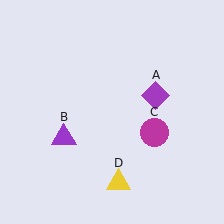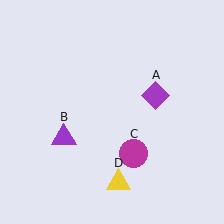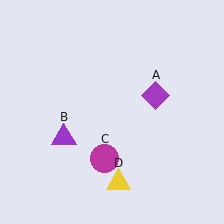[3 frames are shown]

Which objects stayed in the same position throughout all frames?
Purple diamond (object A) and purple triangle (object B) and yellow triangle (object D) remained stationary.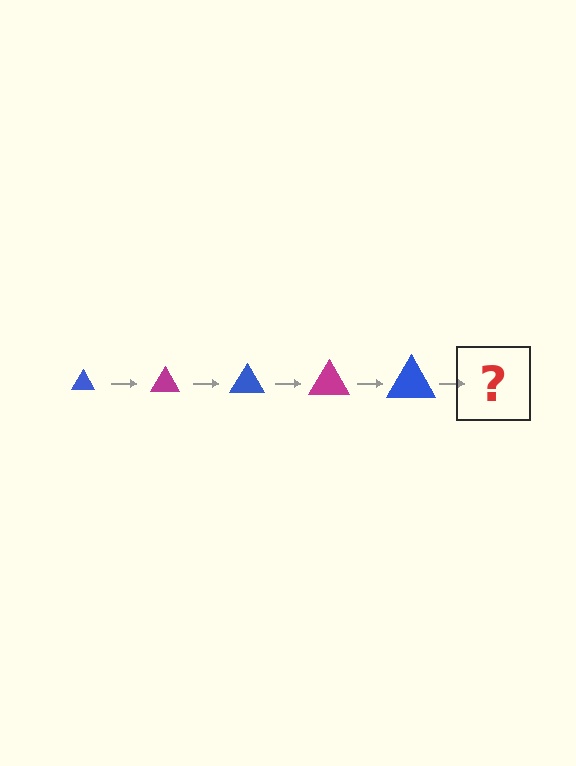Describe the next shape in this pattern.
It should be a magenta triangle, larger than the previous one.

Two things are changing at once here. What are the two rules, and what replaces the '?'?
The two rules are that the triangle grows larger each step and the color cycles through blue and magenta. The '?' should be a magenta triangle, larger than the previous one.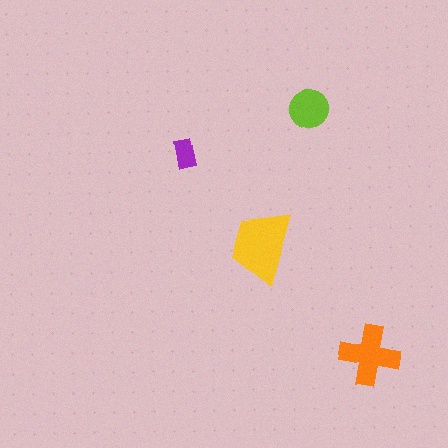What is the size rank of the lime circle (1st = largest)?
3rd.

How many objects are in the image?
There are 4 objects in the image.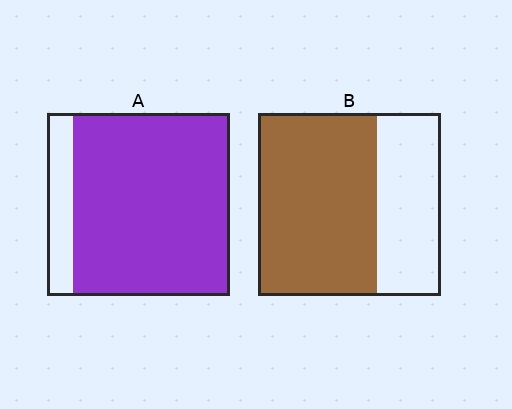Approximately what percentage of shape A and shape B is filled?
A is approximately 85% and B is approximately 65%.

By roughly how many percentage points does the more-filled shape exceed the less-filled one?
By roughly 20 percentage points (A over B).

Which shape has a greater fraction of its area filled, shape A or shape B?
Shape A.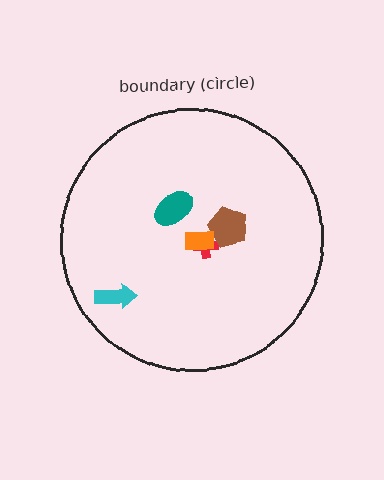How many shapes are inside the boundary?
5 inside, 0 outside.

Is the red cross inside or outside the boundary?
Inside.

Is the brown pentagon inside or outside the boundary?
Inside.